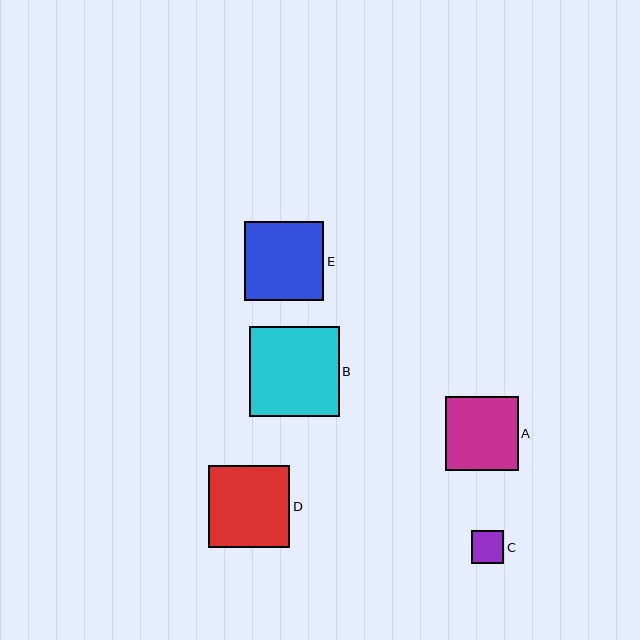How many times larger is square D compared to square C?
Square D is approximately 2.5 times the size of square C.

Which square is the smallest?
Square C is the smallest with a size of approximately 33 pixels.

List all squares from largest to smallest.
From largest to smallest: B, D, E, A, C.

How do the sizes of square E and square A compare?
Square E and square A are approximately the same size.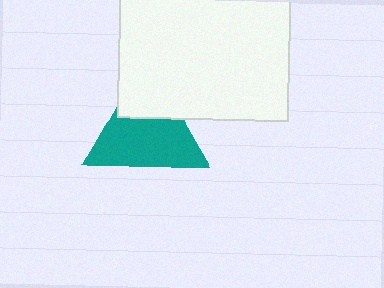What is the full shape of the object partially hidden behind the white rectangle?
The partially hidden object is a teal triangle.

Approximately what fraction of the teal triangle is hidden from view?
Roughly 32% of the teal triangle is hidden behind the white rectangle.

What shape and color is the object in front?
The object in front is a white rectangle.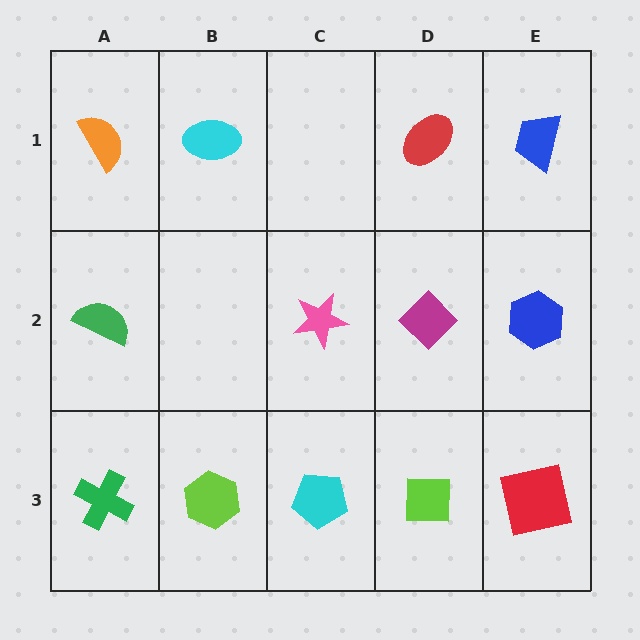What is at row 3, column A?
A green cross.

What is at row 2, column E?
A blue hexagon.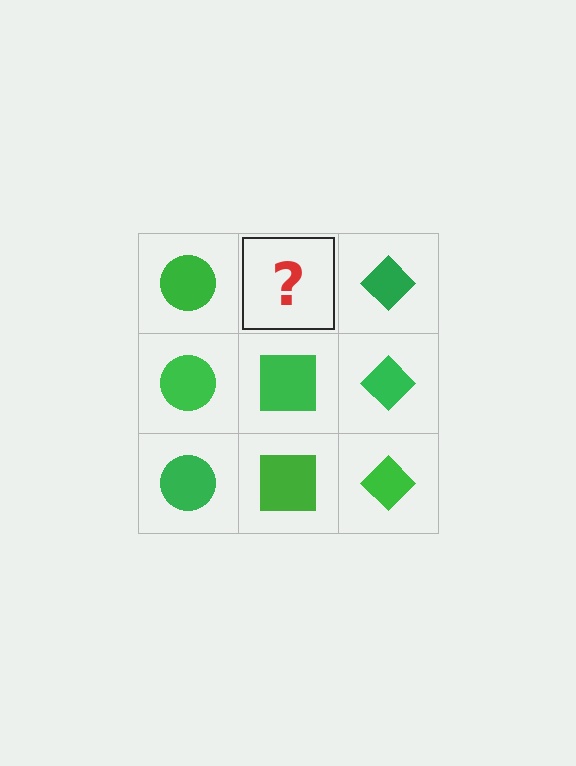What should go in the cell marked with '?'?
The missing cell should contain a green square.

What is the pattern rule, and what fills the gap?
The rule is that each column has a consistent shape. The gap should be filled with a green square.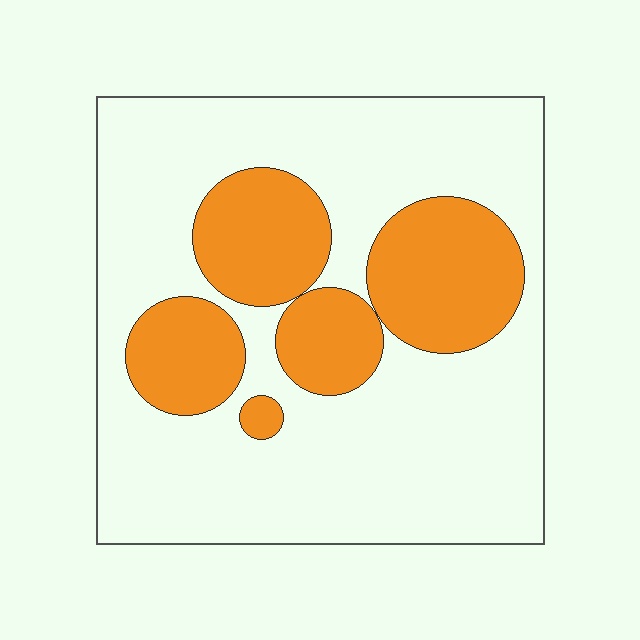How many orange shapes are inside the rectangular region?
5.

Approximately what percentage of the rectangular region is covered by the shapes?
Approximately 30%.